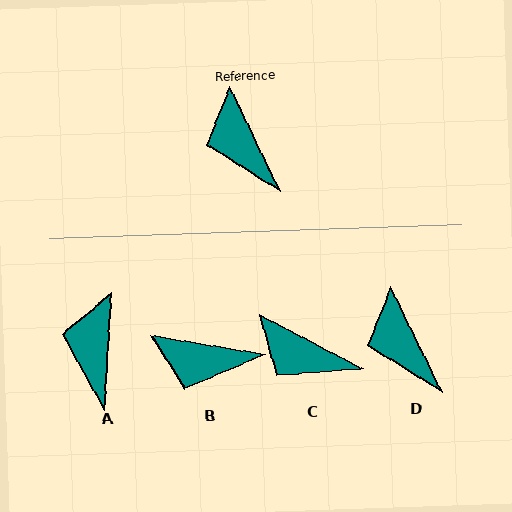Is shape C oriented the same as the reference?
No, it is off by about 36 degrees.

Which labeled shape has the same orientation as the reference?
D.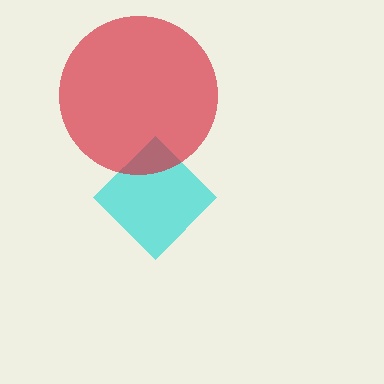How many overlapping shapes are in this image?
There are 2 overlapping shapes in the image.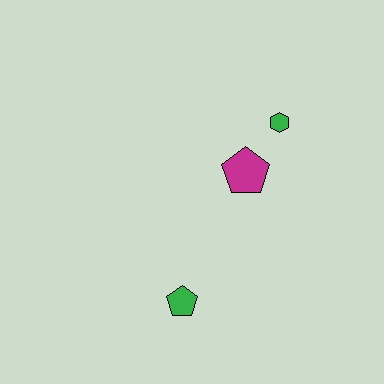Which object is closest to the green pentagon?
The magenta pentagon is closest to the green pentagon.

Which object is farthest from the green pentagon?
The green hexagon is farthest from the green pentagon.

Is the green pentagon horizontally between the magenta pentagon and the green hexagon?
No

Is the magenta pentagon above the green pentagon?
Yes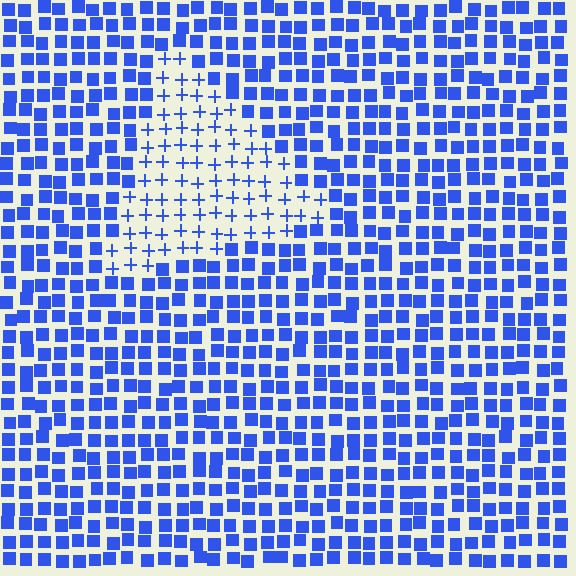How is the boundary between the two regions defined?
The boundary is defined by a change in element shape: plus signs inside vs. squares outside. All elements share the same color and spacing.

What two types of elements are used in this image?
The image uses plus signs inside the triangle region and squares outside it.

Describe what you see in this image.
The image is filled with small blue elements arranged in a uniform grid. A triangle-shaped region contains plus signs, while the surrounding area contains squares. The boundary is defined purely by the change in element shape.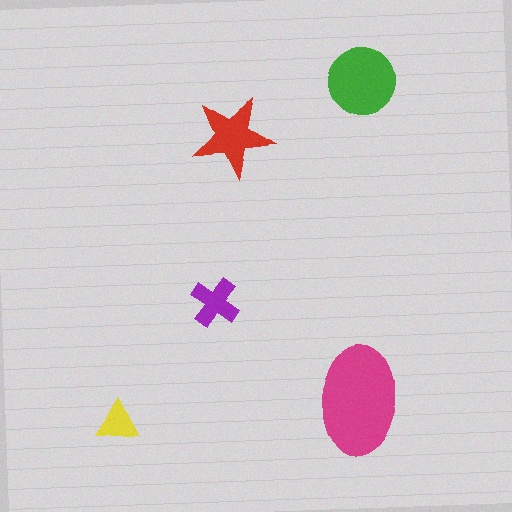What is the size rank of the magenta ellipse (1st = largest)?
1st.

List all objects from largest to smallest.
The magenta ellipse, the green circle, the red star, the purple cross, the yellow triangle.